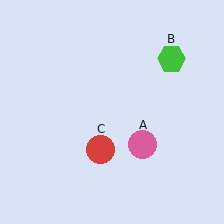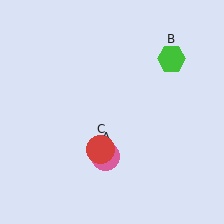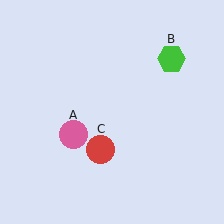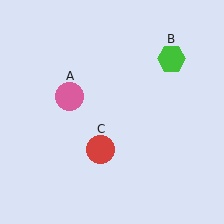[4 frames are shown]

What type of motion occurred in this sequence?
The pink circle (object A) rotated clockwise around the center of the scene.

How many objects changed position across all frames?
1 object changed position: pink circle (object A).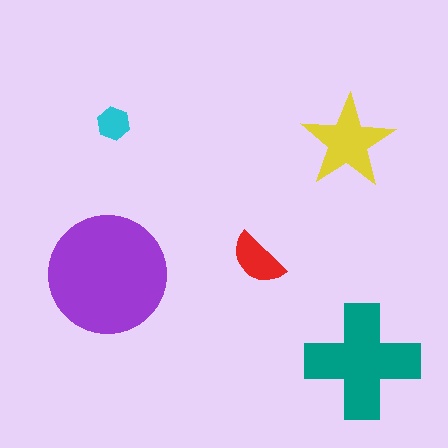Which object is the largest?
The purple circle.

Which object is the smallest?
The cyan hexagon.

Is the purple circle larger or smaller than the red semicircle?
Larger.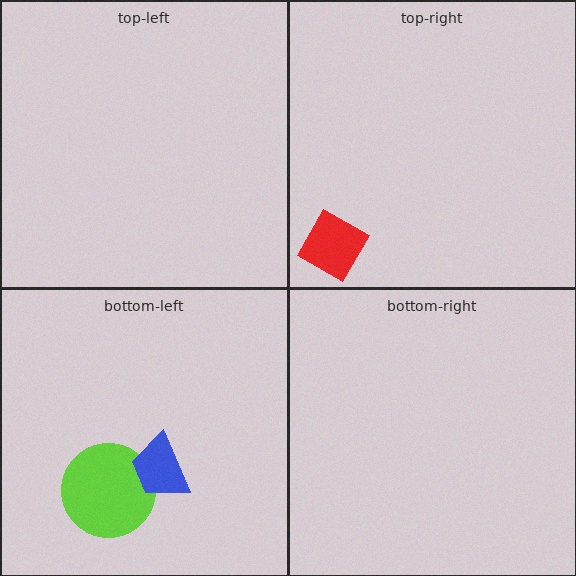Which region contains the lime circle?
The bottom-left region.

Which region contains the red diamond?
The top-right region.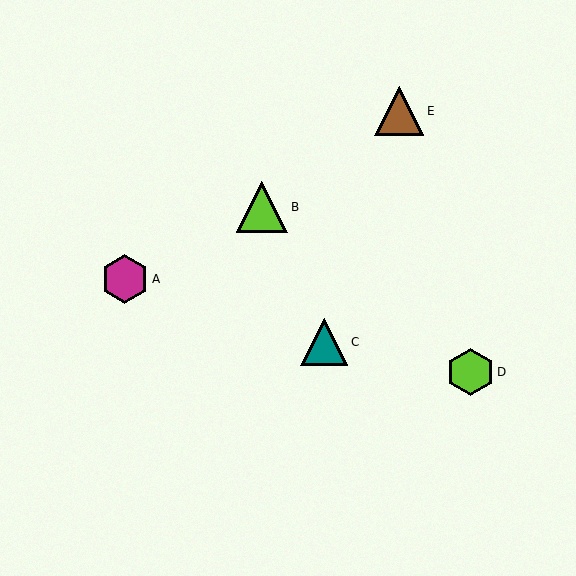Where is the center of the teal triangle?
The center of the teal triangle is at (324, 342).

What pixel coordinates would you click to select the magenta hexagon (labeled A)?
Click at (125, 279) to select the magenta hexagon A.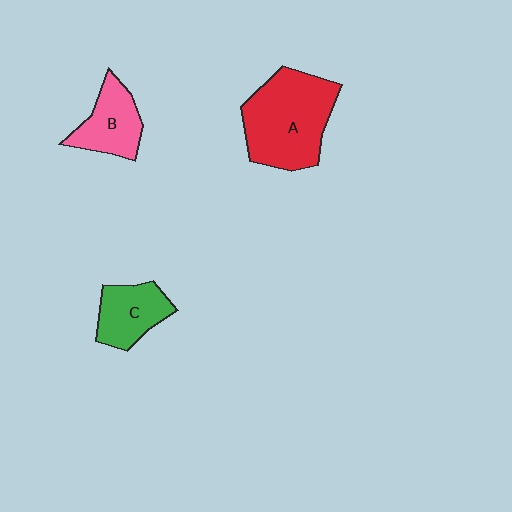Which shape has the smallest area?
Shape C (green).